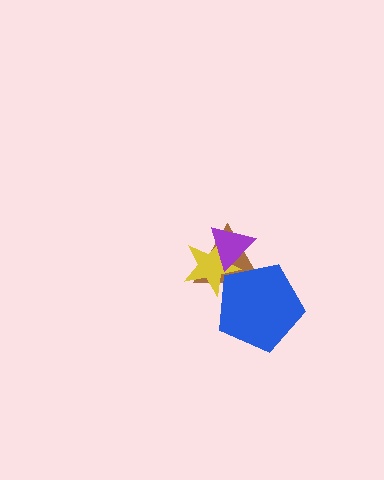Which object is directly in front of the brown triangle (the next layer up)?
The yellow star is directly in front of the brown triangle.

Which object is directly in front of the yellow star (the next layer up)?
The blue pentagon is directly in front of the yellow star.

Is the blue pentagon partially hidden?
No, no other shape covers it.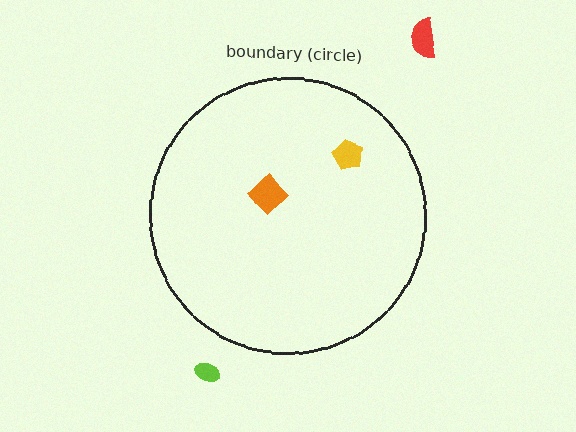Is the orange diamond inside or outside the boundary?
Inside.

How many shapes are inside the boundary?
2 inside, 2 outside.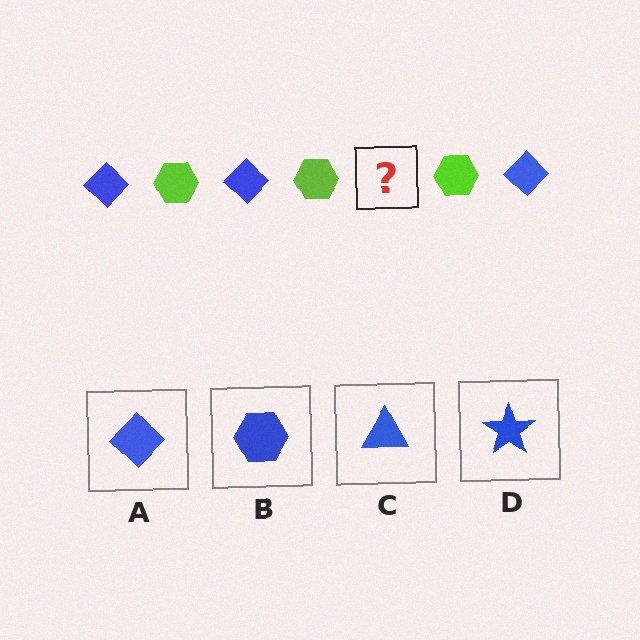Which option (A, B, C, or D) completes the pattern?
A.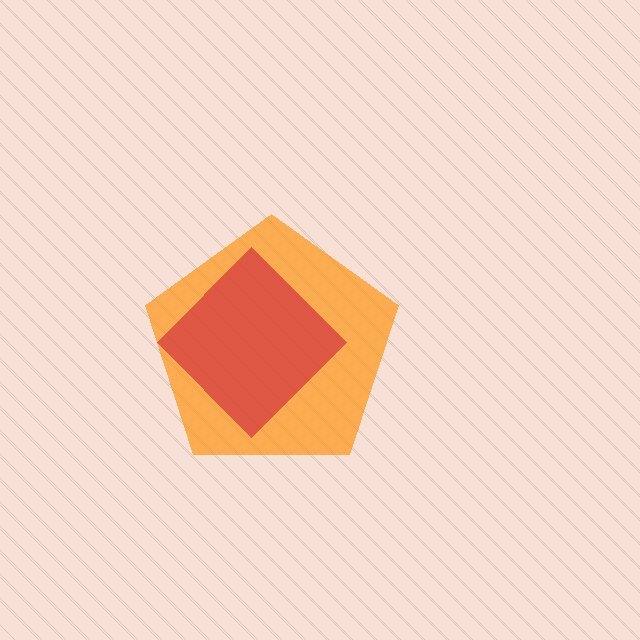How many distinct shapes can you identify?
There are 2 distinct shapes: an orange pentagon, a red diamond.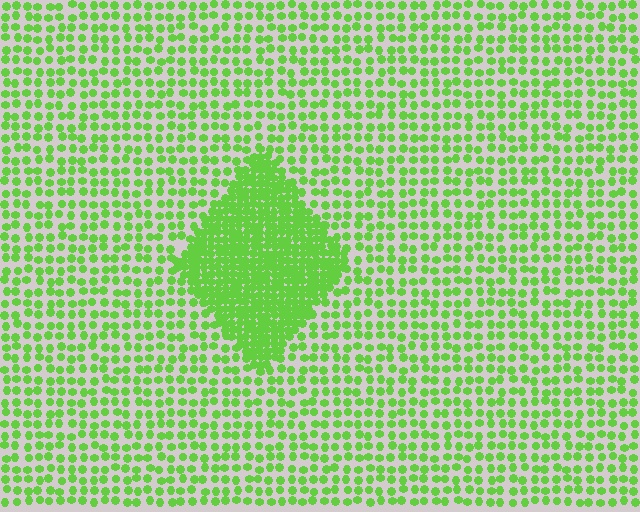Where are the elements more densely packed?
The elements are more densely packed inside the diamond boundary.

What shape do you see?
I see a diamond.